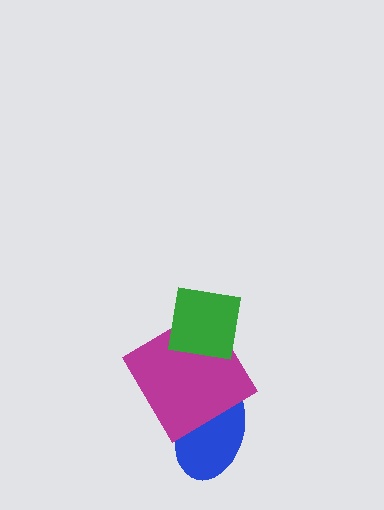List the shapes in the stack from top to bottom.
From top to bottom: the green square, the magenta diamond, the blue ellipse.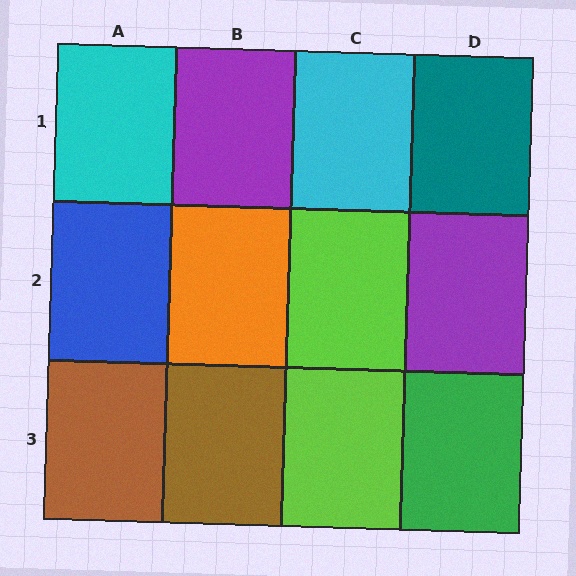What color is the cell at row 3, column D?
Green.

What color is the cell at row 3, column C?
Lime.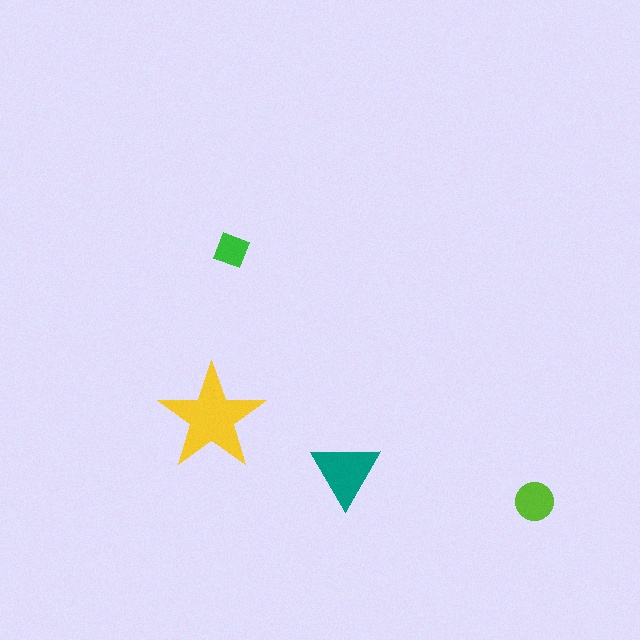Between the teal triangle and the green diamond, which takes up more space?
The teal triangle.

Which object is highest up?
The green diamond is topmost.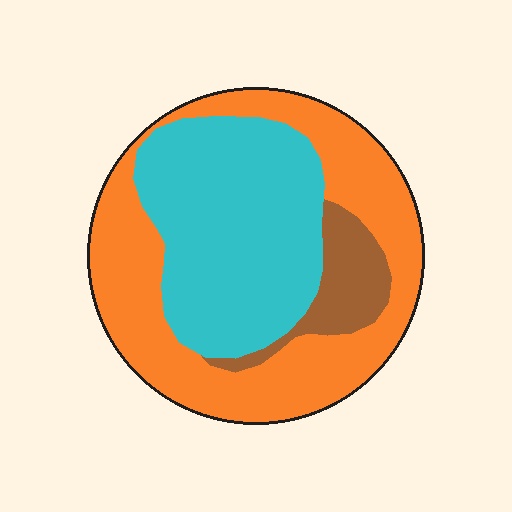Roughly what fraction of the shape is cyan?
Cyan covers about 40% of the shape.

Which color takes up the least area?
Brown, at roughly 10%.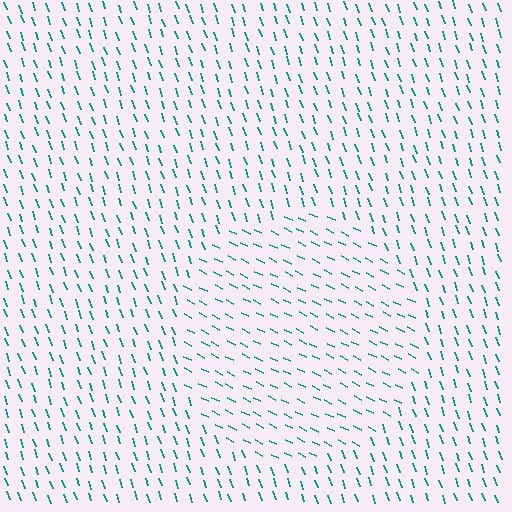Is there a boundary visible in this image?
Yes, there is a texture boundary formed by a change in line orientation.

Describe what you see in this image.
The image is filled with small teal line segments. A circle region in the image has lines oriented differently from the surrounding lines, creating a visible texture boundary.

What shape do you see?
I see a circle.